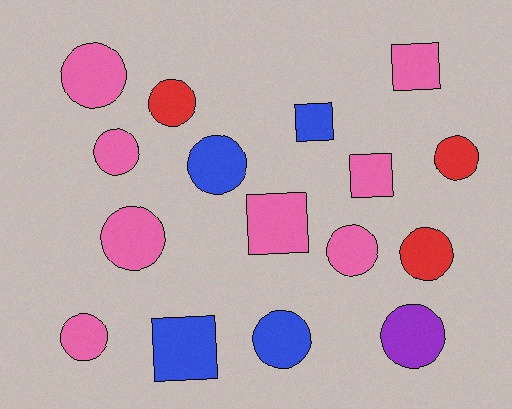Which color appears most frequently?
Pink, with 8 objects.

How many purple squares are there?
There are no purple squares.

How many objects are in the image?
There are 16 objects.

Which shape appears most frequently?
Circle, with 11 objects.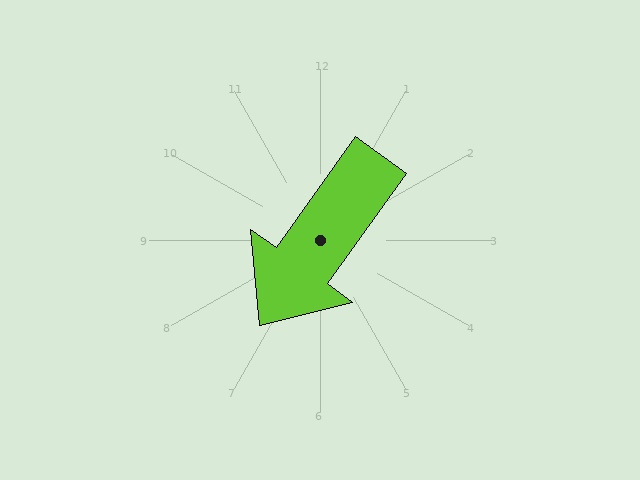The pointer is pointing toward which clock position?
Roughly 7 o'clock.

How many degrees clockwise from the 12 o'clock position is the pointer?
Approximately 216 degrees.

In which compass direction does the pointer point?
Southwest.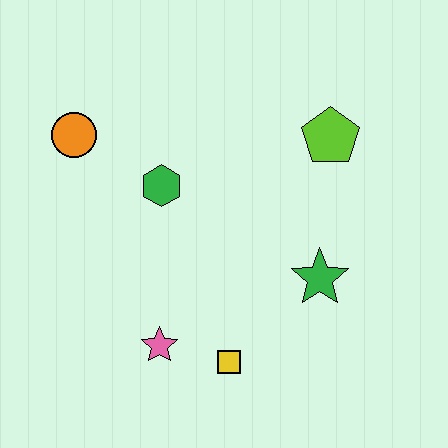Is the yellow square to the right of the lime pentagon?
No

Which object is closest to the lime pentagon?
The green star is closest to the lime pentagon.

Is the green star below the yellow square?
No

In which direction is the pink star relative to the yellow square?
The pink star is to the left of the yellow square.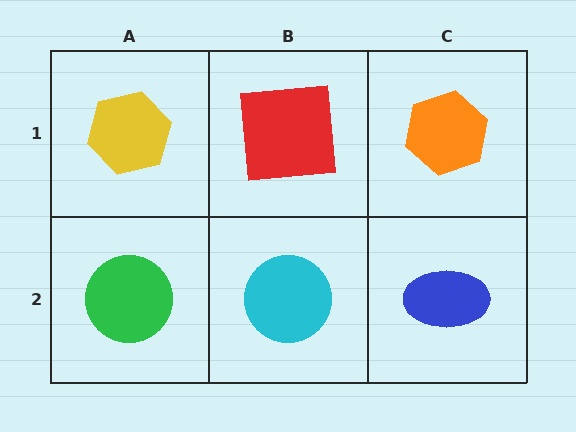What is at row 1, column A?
A yellow hexagon.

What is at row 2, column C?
A blue ellipse.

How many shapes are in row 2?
3 shapes.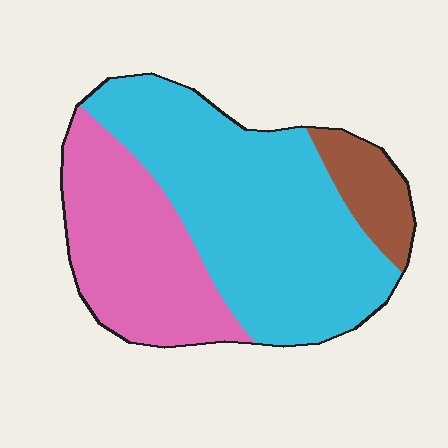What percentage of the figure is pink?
Pink takes up about one third (1/3) of the figure.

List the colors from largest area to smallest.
From largest to smallest: cyan, pink, brown.